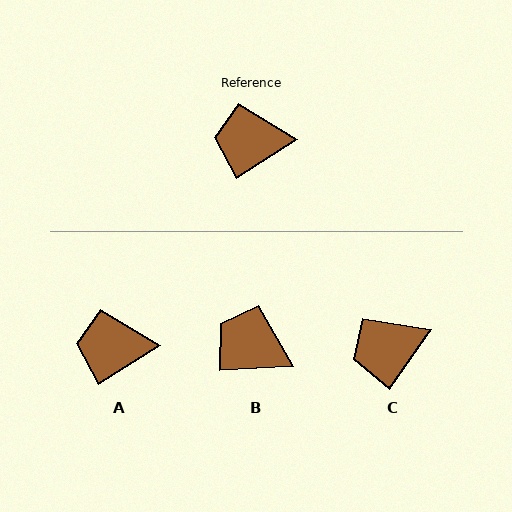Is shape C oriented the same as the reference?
No, it is off by about 22 degrees.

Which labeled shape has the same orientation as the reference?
A.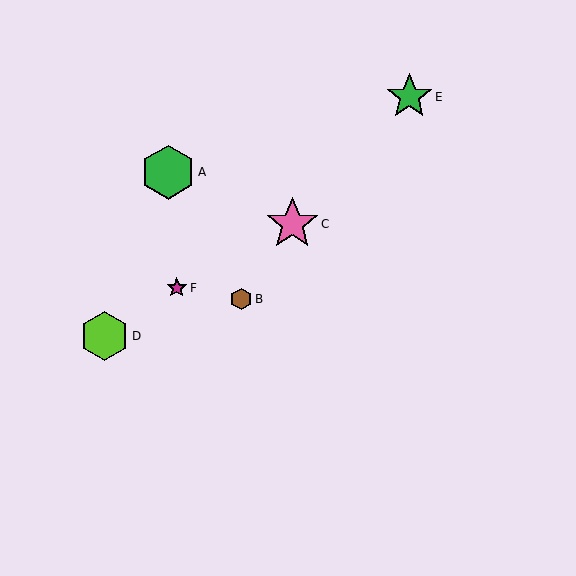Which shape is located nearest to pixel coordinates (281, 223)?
The pink star (labeled C) at (292, 224) is nearest to that location.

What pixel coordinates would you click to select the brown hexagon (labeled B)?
Click at (241, 299) to select the brown hexagon B.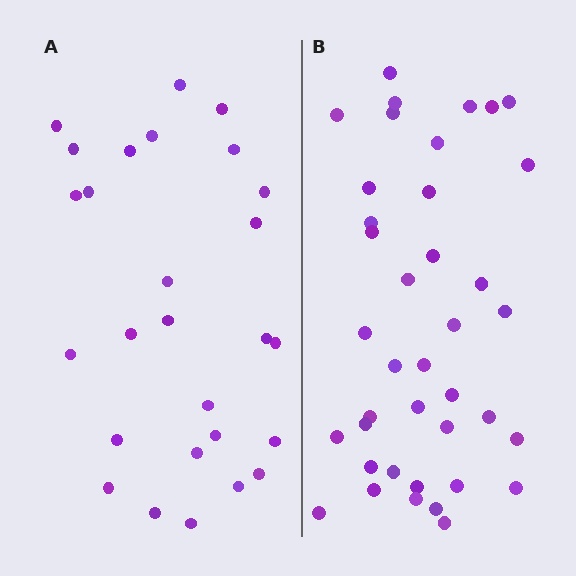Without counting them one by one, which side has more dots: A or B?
Region B (the right region) has more dots.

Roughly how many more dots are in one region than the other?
Region B has roughly 12 or so more dots than region A.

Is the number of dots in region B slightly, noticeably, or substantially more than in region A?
Region B has noticeably more, but not dramatically so. The ratio is roughly 1.4 to 1.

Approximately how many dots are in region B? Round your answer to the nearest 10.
About 40 dots. (The exact count is 39, which rounds to 40.)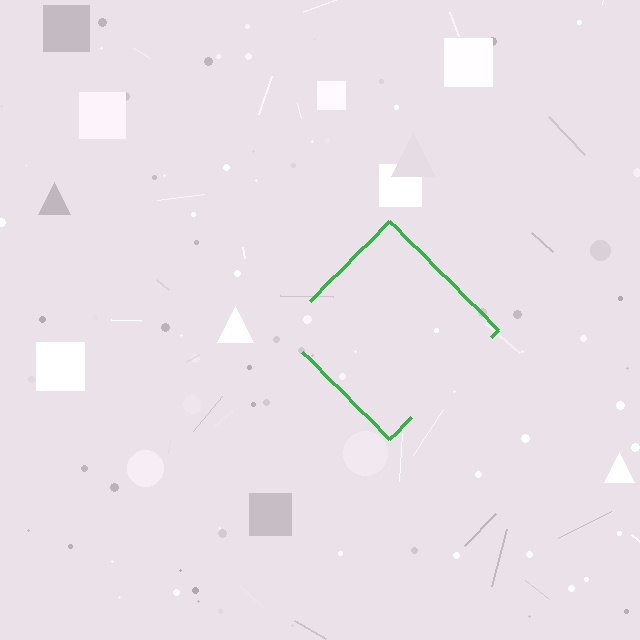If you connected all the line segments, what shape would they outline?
They would outline a diamond.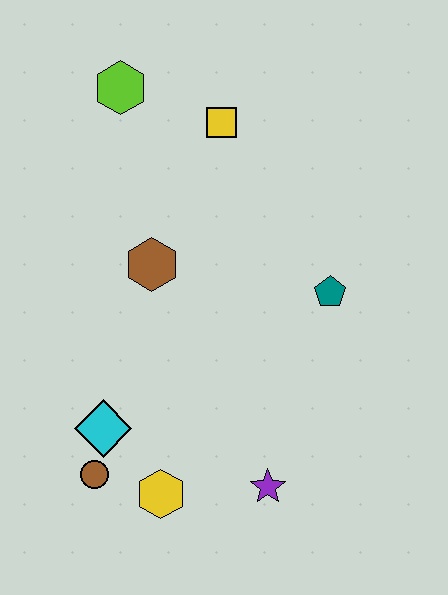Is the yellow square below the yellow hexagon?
No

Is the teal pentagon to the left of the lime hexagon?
No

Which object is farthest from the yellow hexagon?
The lime hexagon is farthest from the yellow hexagon.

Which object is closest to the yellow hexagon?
The brown circle is closest to the yellow hexagon.